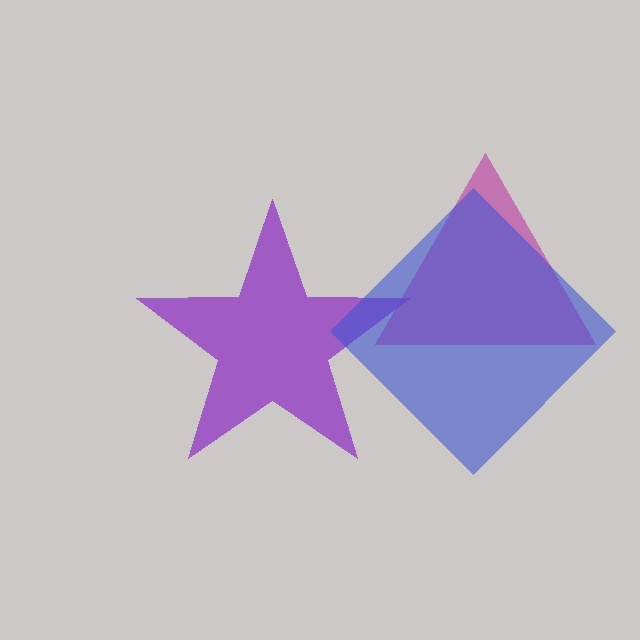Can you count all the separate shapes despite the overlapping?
Yes, there are 3 separate shapes.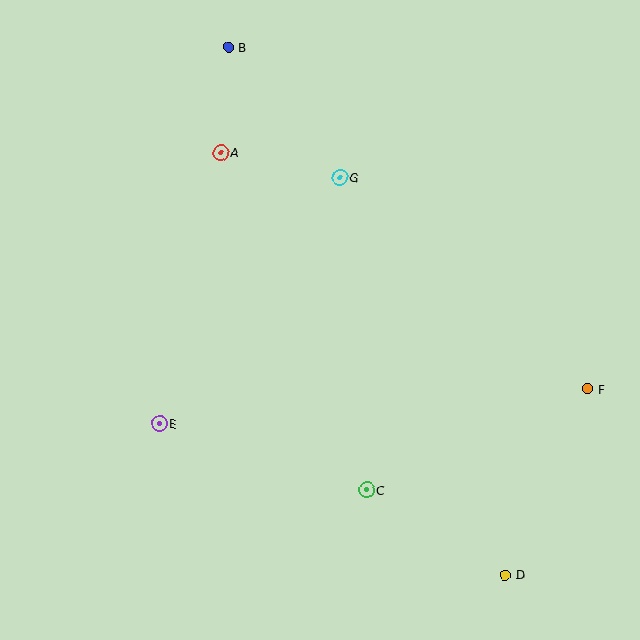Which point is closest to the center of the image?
Point G at (340, 178) is closest to the center.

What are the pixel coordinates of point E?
Point E is at (159, 424).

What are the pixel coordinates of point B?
Point B is at (229, 47).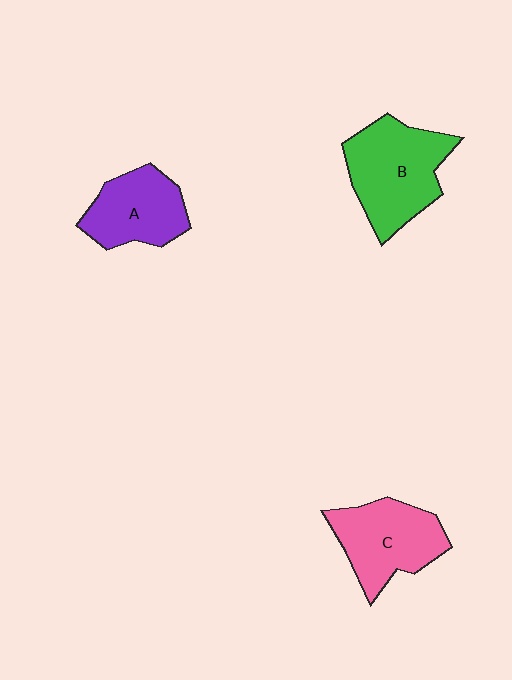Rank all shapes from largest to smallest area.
From largest to smallest: B (green), C (pink), A (purple).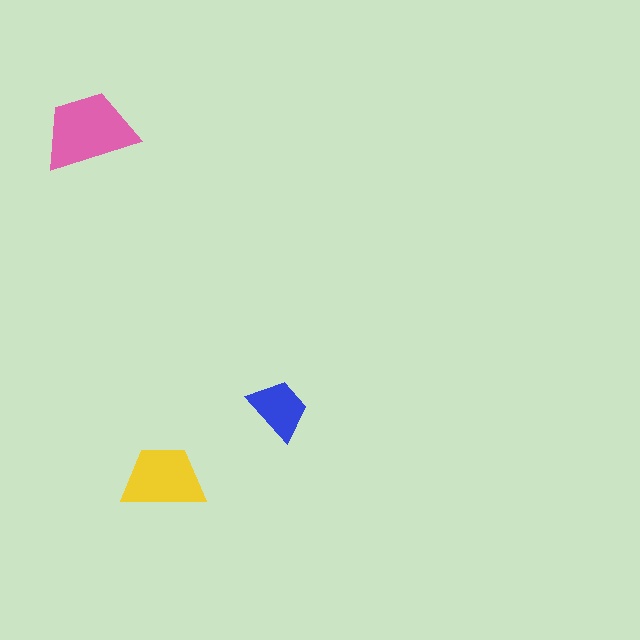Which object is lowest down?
The yellow trapezoid is bottommost.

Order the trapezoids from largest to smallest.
the pink one, the yellow one, the blue one.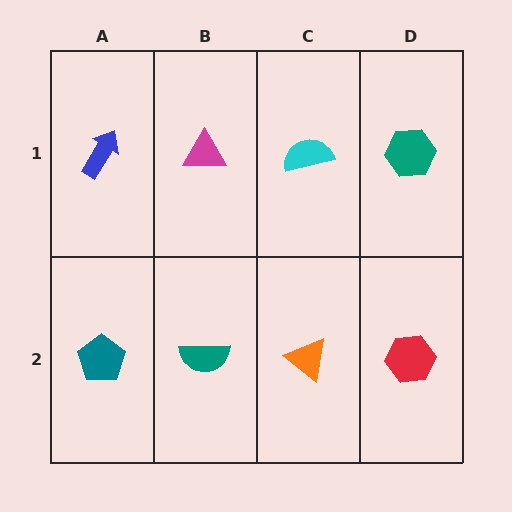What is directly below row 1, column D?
A red hexagon.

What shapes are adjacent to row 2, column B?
A magenta triangle (row 1, column B), a teal pentagon (row 2, column A), an orange triangle (row 2, column C).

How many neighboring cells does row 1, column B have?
3.